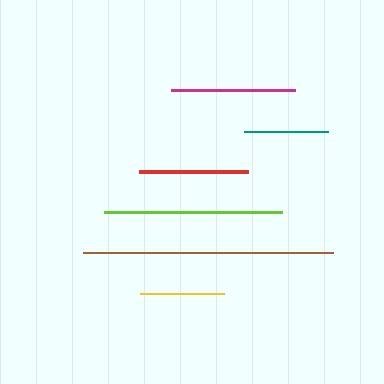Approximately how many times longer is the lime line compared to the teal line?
The lime line is approximately 2.1 times the length of the teal line.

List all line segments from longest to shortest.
From longest to shortest: brown, lime, magenta, red, teal, yellow.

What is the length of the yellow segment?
The yellow segment is approximately 83 pixels long.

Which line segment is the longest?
The brown line is the longest at approximately 250 pixels.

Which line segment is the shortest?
The yellow line is the shortest at approximately 83 pixels.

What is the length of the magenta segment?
The magenta segment is approximately 124 pixels long.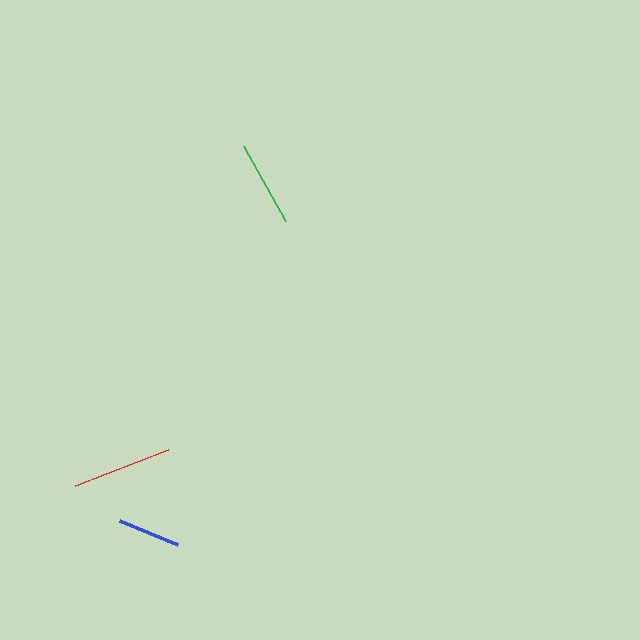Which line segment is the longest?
The red line is the longest at approximately 100 pixels.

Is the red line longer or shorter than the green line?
The red line is longer than the green line.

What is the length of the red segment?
The red segment is approximately 100 pixels long.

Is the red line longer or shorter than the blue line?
The red line is longer than the blue line.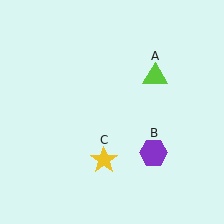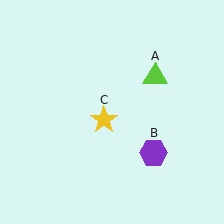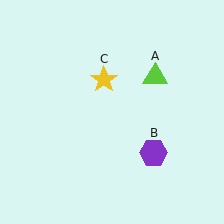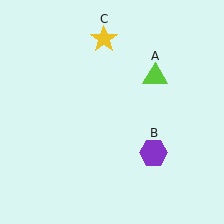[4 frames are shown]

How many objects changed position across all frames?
1 object changed position: yellow star (object C).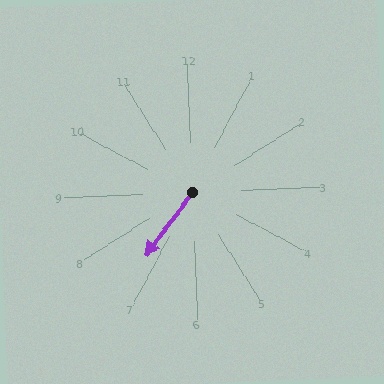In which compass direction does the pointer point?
Southwest.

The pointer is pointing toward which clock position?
Roughly 7 o'clock.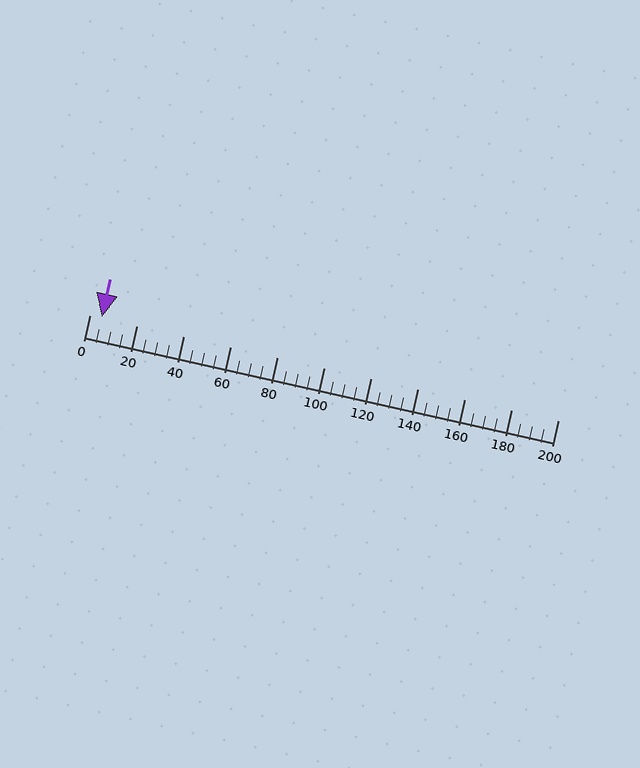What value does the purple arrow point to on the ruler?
The purple arrow points to approximately 5.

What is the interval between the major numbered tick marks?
The major tick marks are spaced 20 units apart.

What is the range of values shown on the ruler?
The ruler shows values from 0 to 200.